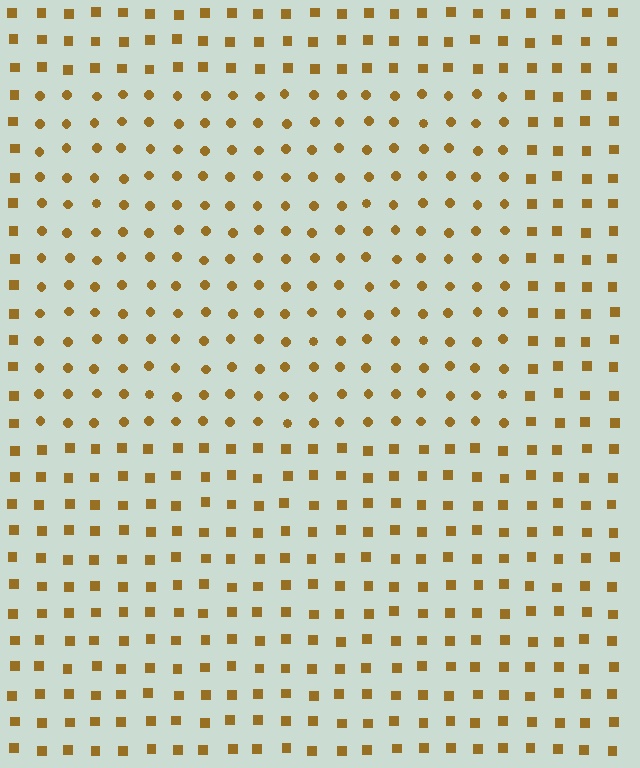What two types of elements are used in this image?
The image uses circles inside the rectangle region and squares outside it.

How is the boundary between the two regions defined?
The boundary is defined by a change in element shape: circles inside vs. squares outside. All elements share the same color and spacing.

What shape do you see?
I see a rectangle.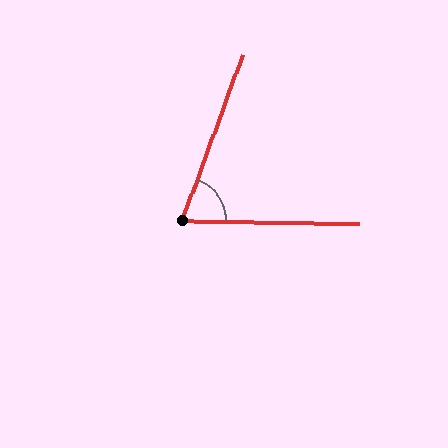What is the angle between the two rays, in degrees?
Approximately 71 degrees.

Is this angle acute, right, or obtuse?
It is acute.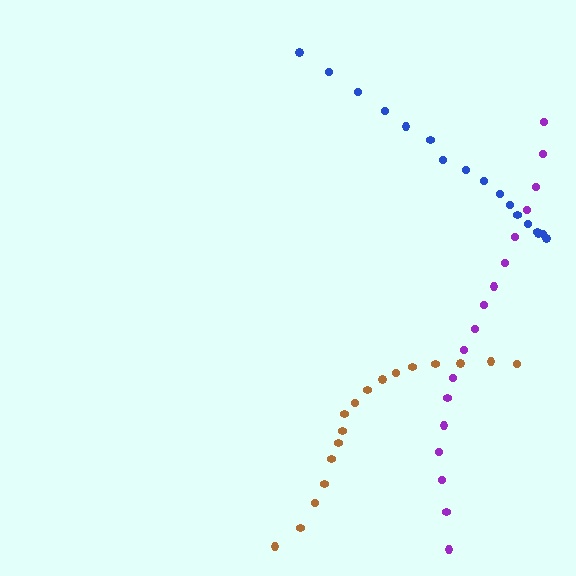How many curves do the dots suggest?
There are 3 distinct paths.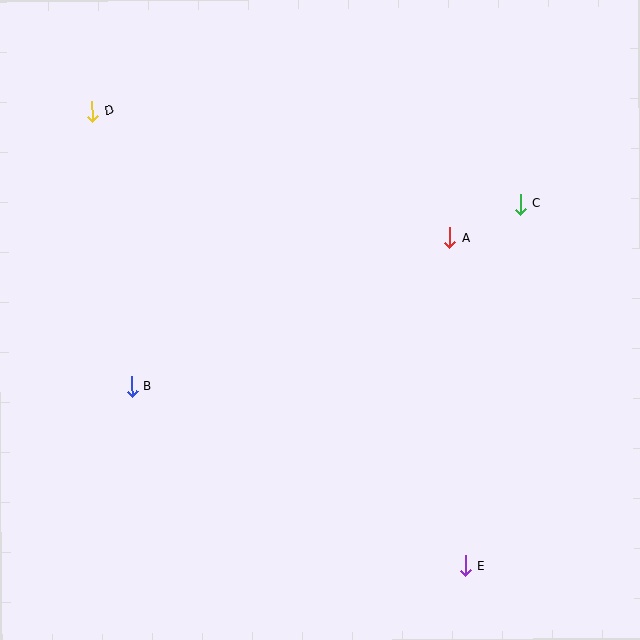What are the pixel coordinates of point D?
Point D is at (92, 111).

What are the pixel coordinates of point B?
Point B is at (132, 387).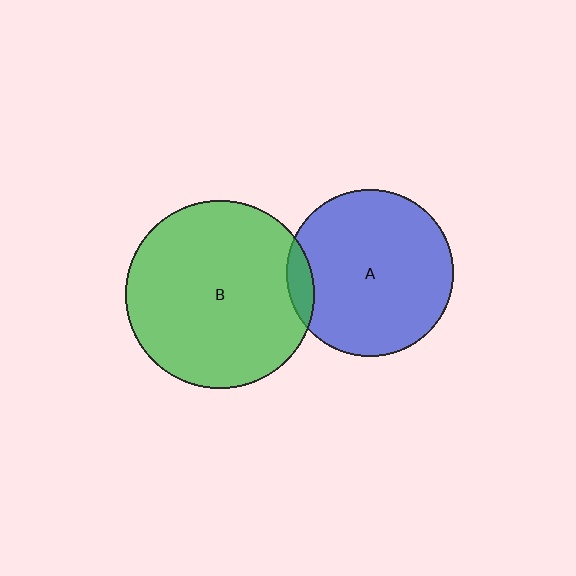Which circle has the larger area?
Circle B (green).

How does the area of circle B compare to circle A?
Approximately 1.3 times.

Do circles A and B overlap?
Yes.